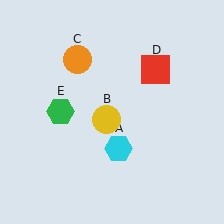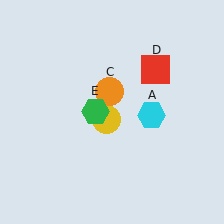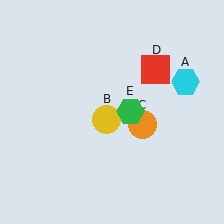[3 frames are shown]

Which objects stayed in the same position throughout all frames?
Yellow circle (object B) and red square (object D) remained stationary.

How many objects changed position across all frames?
3 objects changed position: cyan hexagon (object A), orange circle (object C), green hexagon (object E).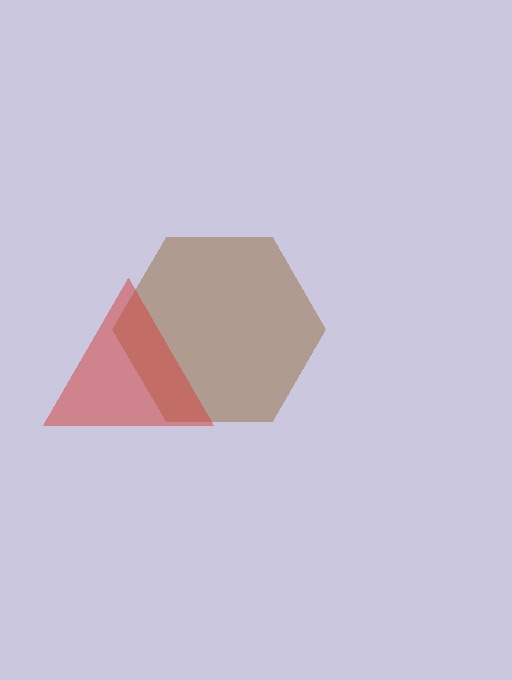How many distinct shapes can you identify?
There are 2 distinct shapes: a brown hexagon, a red triangle.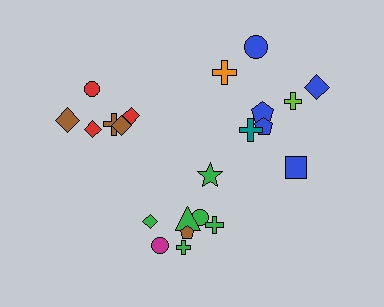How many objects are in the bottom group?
There are 8 objects.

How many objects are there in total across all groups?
There are 22 objects.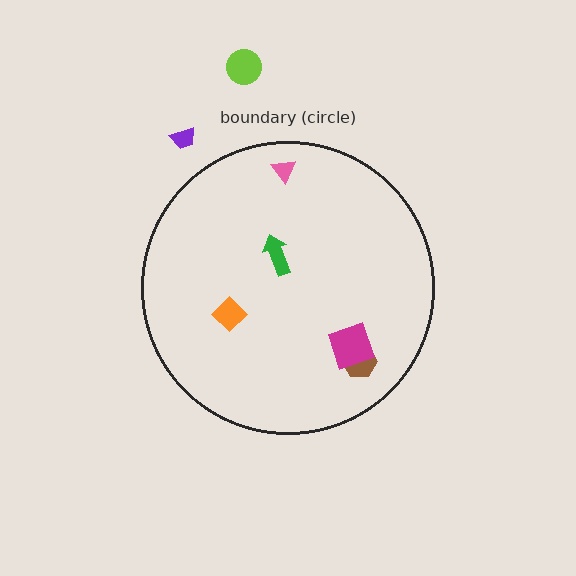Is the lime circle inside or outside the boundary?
Outside.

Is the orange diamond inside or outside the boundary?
Inside.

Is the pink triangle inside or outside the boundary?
Inside.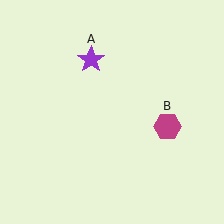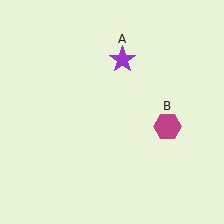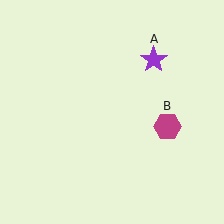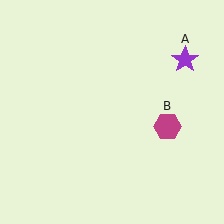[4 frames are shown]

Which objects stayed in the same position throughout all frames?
Magenta hexagon (object B) remained stationary.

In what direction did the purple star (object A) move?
The purple star (object A) moved right.